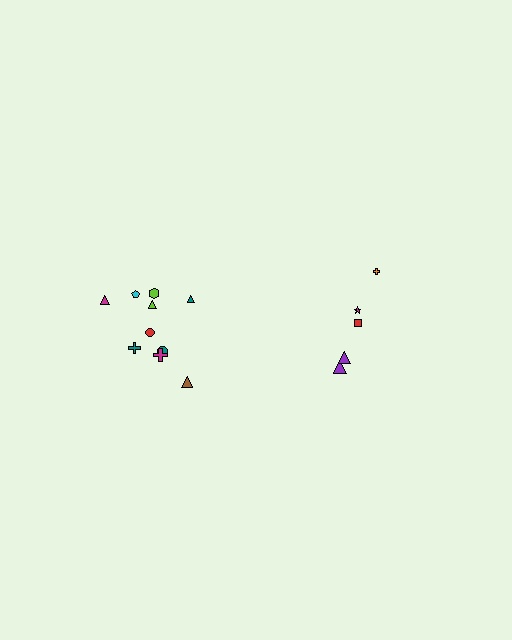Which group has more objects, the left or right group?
The left group.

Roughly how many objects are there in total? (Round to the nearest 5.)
Roughly 15 objects in total.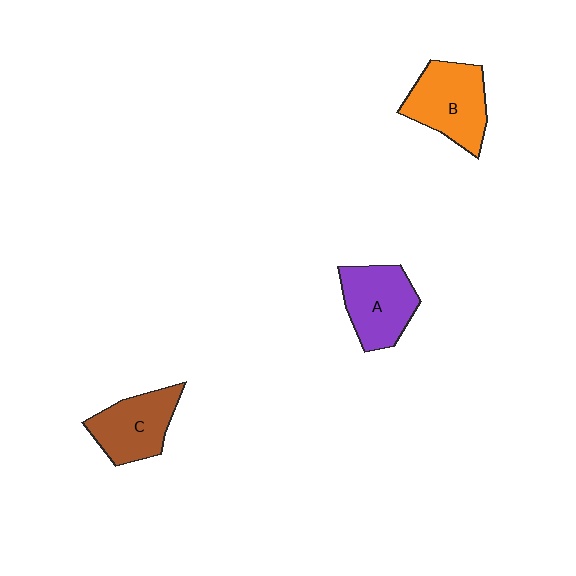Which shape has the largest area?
Shape B (orange).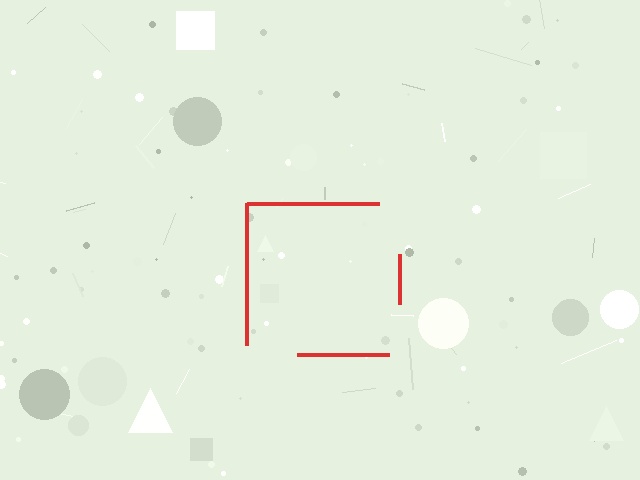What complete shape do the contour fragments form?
The contour fragments form a square.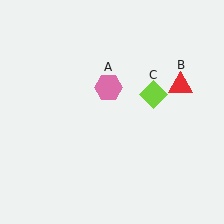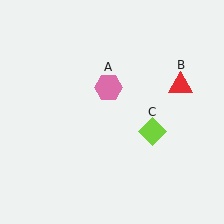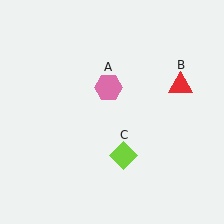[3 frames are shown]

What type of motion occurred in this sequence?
The lime diamond (object C) rotated clockwise around the center of the scene.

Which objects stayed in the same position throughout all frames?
Pink hexagon (object A) and red triangle (object B) remained stationary.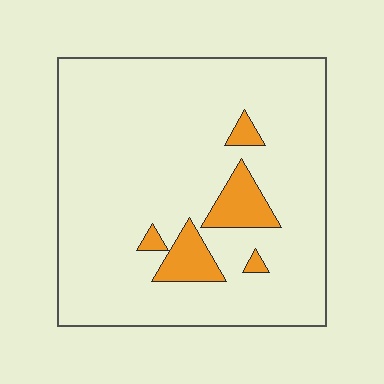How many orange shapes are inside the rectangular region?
5.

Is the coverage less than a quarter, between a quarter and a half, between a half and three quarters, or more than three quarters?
Less than a quarter.